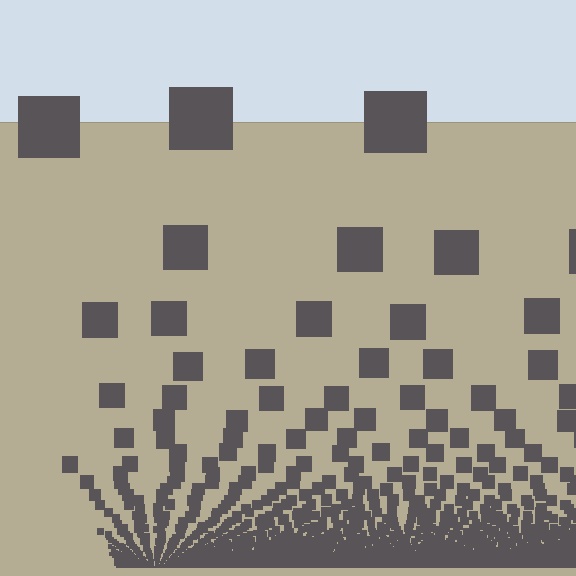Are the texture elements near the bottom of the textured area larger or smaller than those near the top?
Smaller. The gradient is inverted — elements near the bottom are smaller and denser.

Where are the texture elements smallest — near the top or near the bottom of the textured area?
Near the bottom.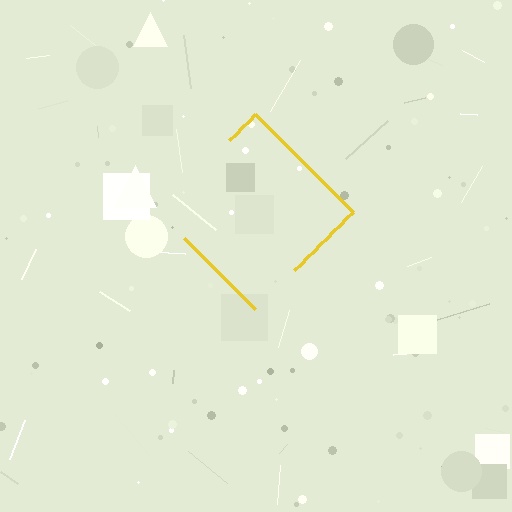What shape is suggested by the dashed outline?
The dashed outline suggests a diamond.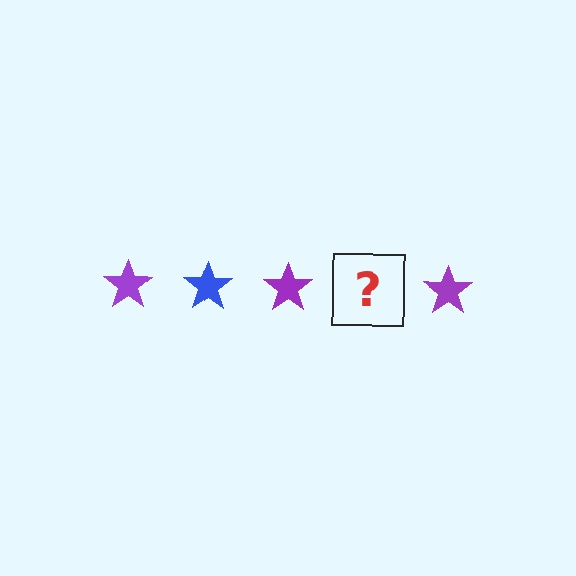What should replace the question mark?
The question mark should be replaced with a blue star.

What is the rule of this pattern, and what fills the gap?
The rule is that the pattern cycles through purple, blue stars. The gap should be filled with a blue star.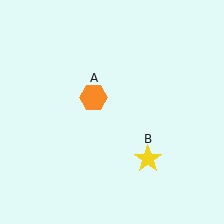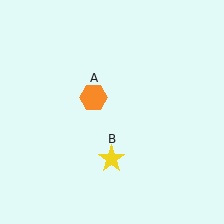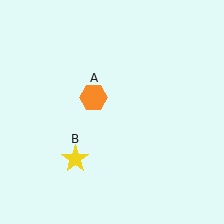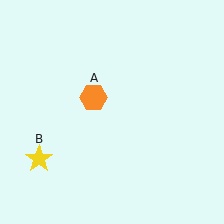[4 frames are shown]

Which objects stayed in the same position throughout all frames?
Orange hexagon (object A) remained stationary.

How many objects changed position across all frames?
1 object changed position: yellow star (object B).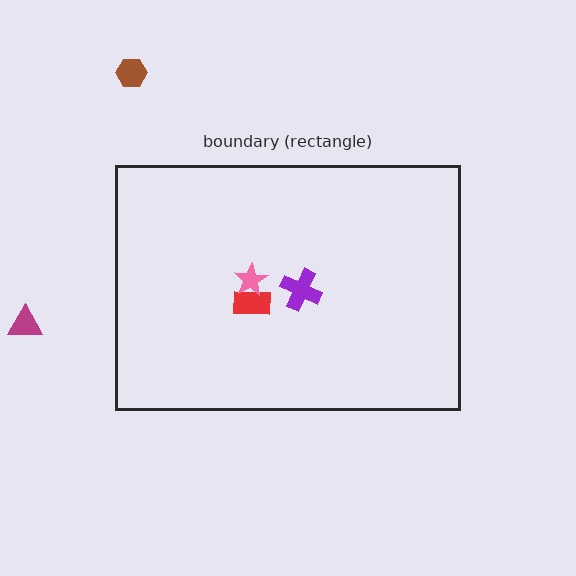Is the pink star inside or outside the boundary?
Inside.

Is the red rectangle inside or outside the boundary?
Inside.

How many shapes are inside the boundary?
3 inside, 2 outside.